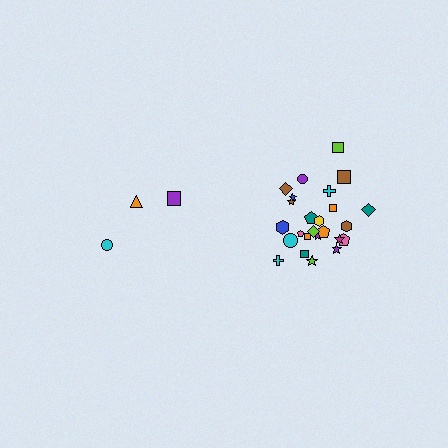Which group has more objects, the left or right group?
The right group.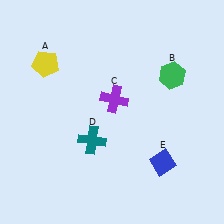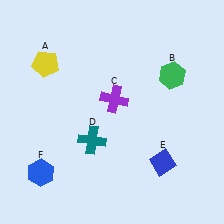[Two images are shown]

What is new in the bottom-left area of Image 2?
A blue hexagon (F) was added in the bottom-left area of Image 2.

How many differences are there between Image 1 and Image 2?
There is 1 difference between the two images.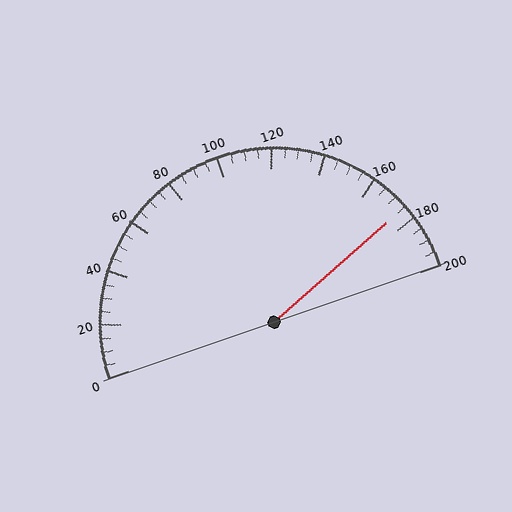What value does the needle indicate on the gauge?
The needle indicates approximately 175.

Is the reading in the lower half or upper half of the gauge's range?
The reading is in the upper half of the range (0 to 200).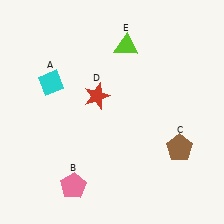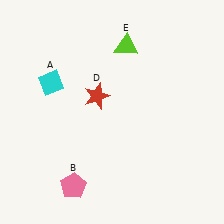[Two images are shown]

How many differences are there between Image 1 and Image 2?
There is 1 difference between the two images.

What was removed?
The brown pentagon (C) was removed in Image 2.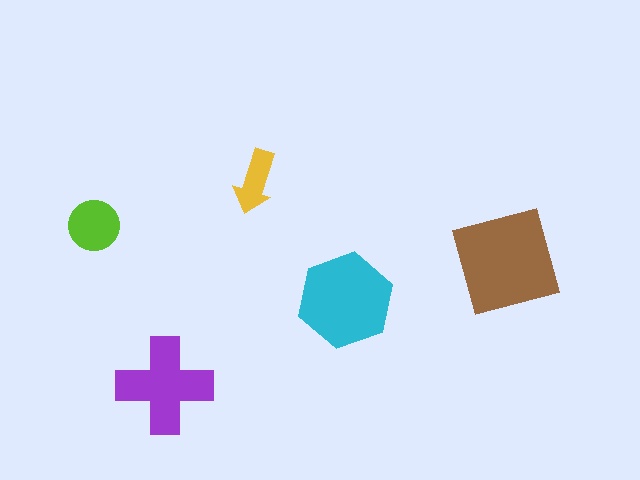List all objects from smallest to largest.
The yellow arrow, the lime circle, the purple cross, the cyan hexagon, the brown square.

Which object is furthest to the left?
The lime circle is leftmost.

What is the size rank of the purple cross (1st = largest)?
3rd.